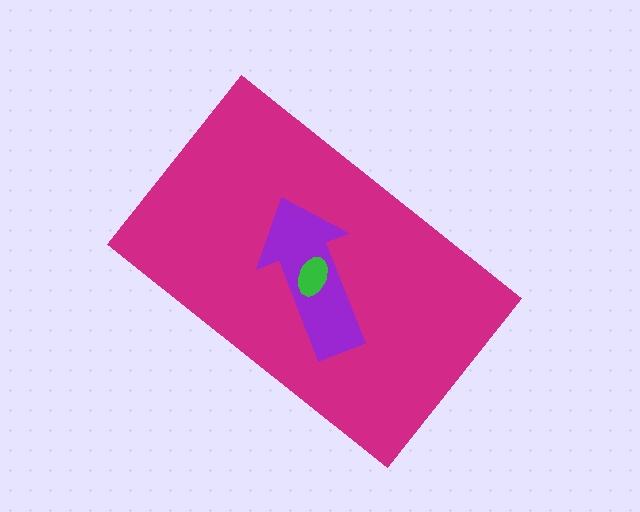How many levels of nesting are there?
3.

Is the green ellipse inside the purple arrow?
Yes.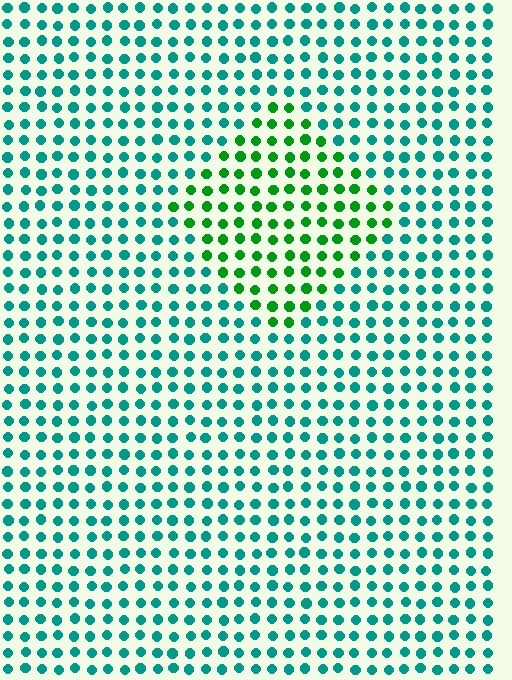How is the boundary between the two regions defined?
The boundary is defined purely by a slight shift in hue (about 45 degrees). Spacing, size, and orientation are identical on both sides.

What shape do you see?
I see a diamond.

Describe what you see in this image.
The image is filled with small teal elements in a uniform arrangement. A diamond-shaped region is visible where the elements are tinted to a slightly different hue, forming a subtle color boundary.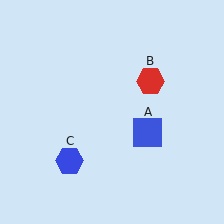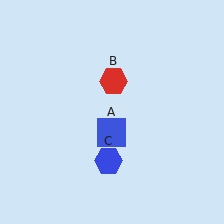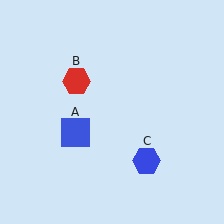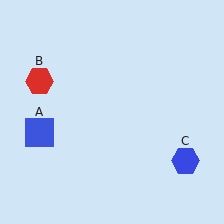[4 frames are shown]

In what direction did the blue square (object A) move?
The blue square (object A) moved left.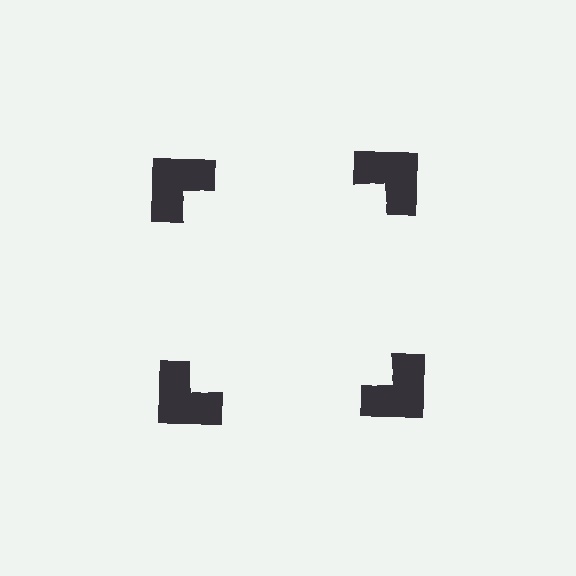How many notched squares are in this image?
There are 4 — one at each vertex of the illusory square.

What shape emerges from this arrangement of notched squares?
An illusory square — its edges are inferred from the aligned wedge cuts in the notched squares, not physically drawn.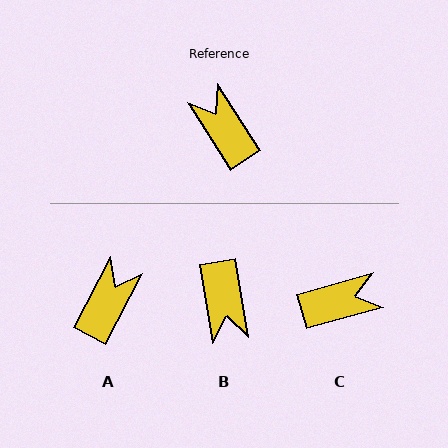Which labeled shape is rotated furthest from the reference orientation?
B, about 157 degrees away.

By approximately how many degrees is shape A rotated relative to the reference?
Approximately 60 degrees clockwise.